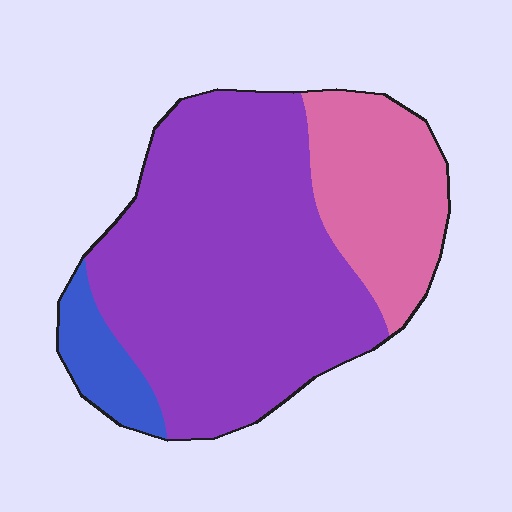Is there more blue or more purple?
Purple.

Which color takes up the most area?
Purple, at roughly 65%.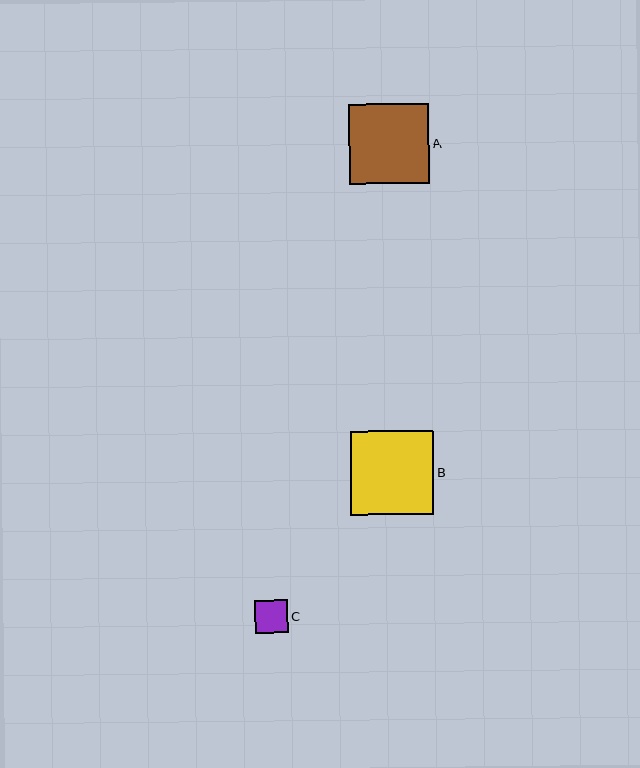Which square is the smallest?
Square C is the smallest with a size of approximately 33 pixels.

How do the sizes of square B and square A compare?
Square B and square A are approximately the same size.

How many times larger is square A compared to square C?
Square A is approximately 2.4 times the size of square C.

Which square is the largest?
Square B is the largest with a size of approximately 83 pixels.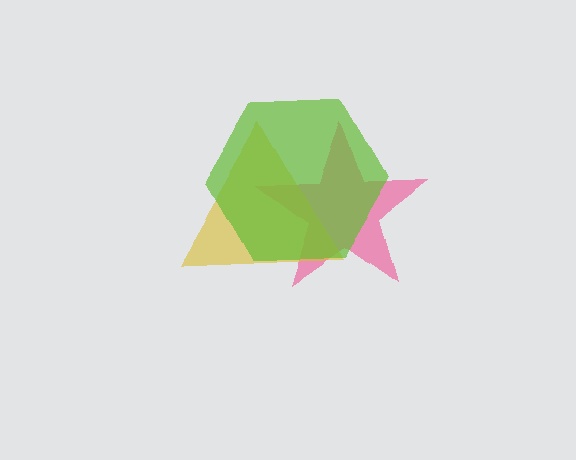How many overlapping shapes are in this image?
There are 3 overlapping shapes in the image.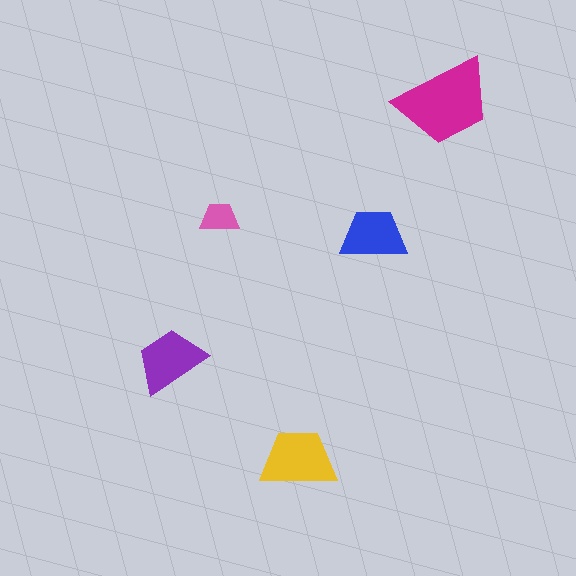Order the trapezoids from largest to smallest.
the magenta one, the yellow one, the purple one, the blue one, the pink one.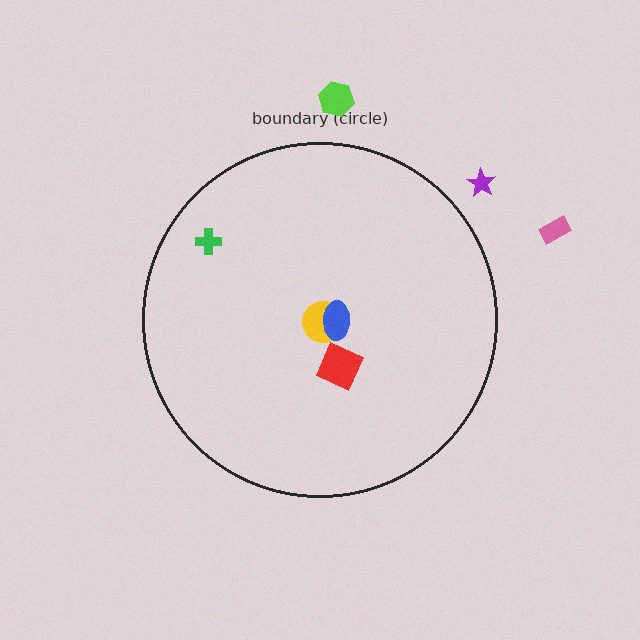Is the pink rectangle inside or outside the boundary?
Outside.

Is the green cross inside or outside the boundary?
Inside.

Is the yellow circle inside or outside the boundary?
Inside.